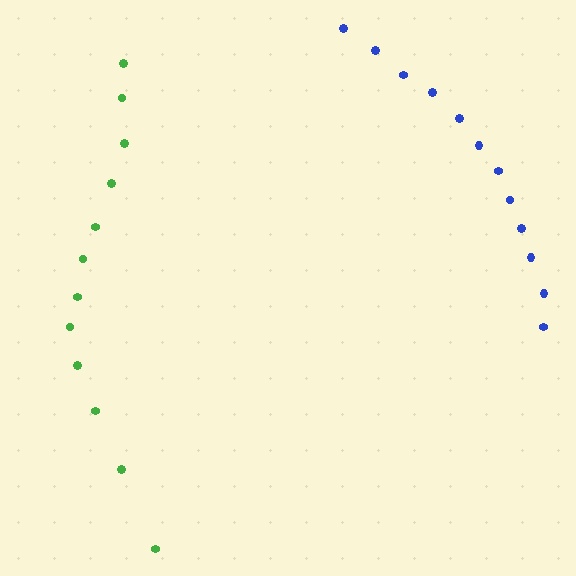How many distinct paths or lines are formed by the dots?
There are 2 distinct paths.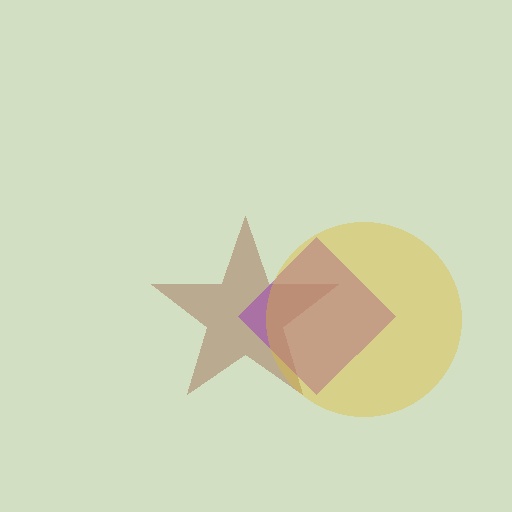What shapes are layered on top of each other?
The layered shapes are: a brown star, a purple diamond, a yellow circle.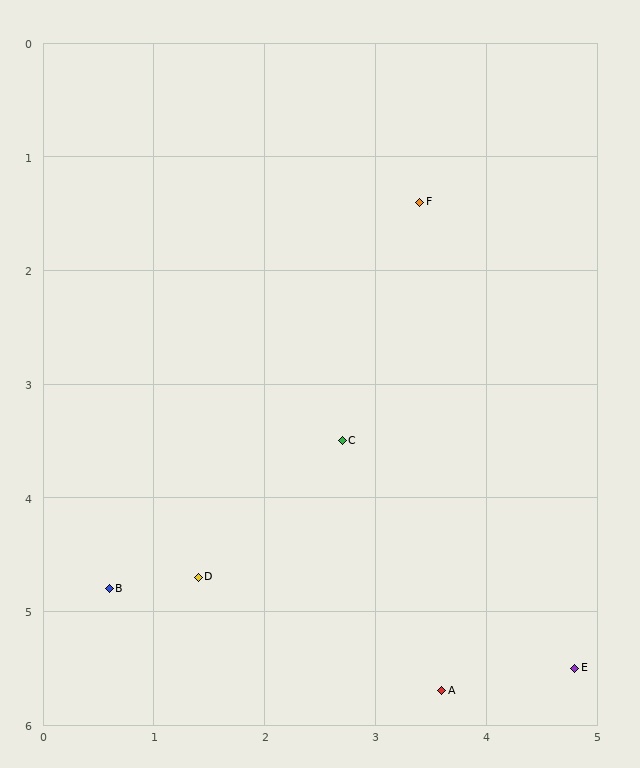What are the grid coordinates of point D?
Point D is at approximately (1.4, 4.7).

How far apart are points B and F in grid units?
Points B and F are about 4.4 grid units apart.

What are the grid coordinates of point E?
Point E is at approximately (4.8, 5.5).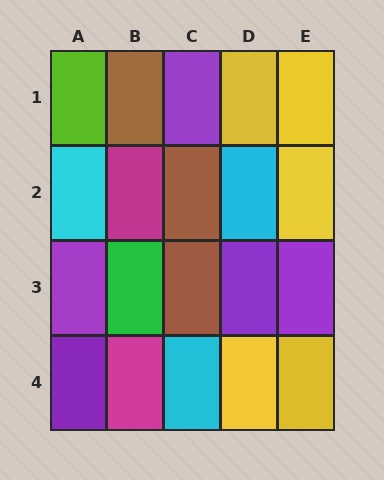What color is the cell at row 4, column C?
Cyan.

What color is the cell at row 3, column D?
Purple.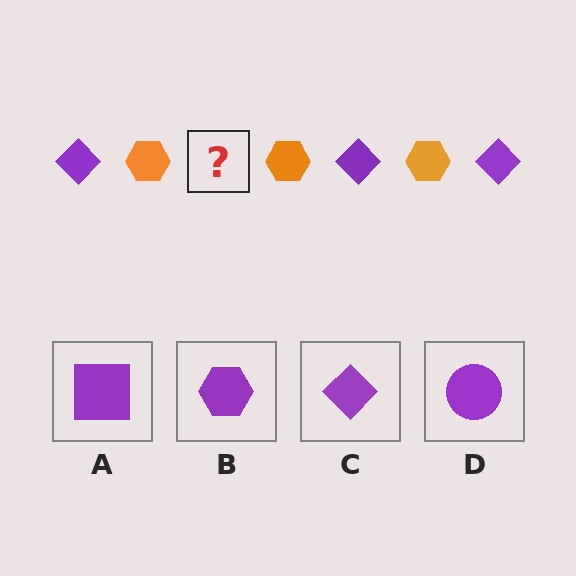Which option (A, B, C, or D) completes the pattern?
C.